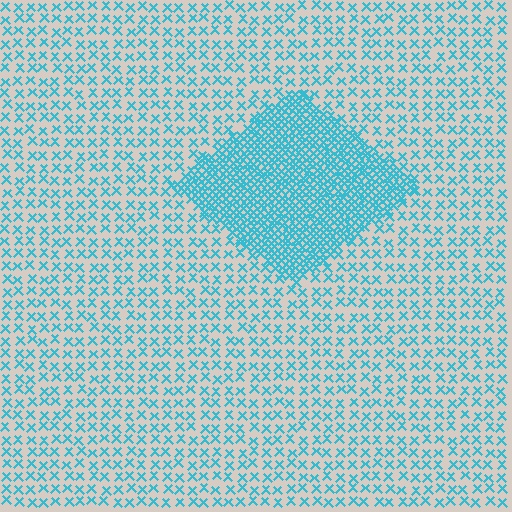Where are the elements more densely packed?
The elements are more densely packed inside the diamond boundary.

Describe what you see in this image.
The image contains small cyan elements arranged at two different densities. A diamond-shaped region is visible where the elements are more densely packed than the surrounding area.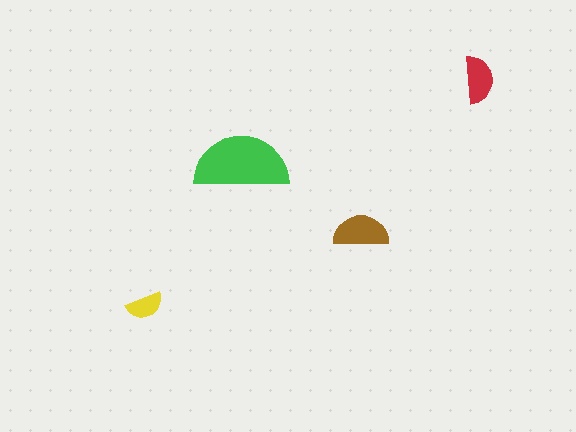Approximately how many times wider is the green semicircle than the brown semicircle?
About 1.5 times wider.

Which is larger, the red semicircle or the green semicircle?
The green one.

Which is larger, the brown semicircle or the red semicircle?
The brown one.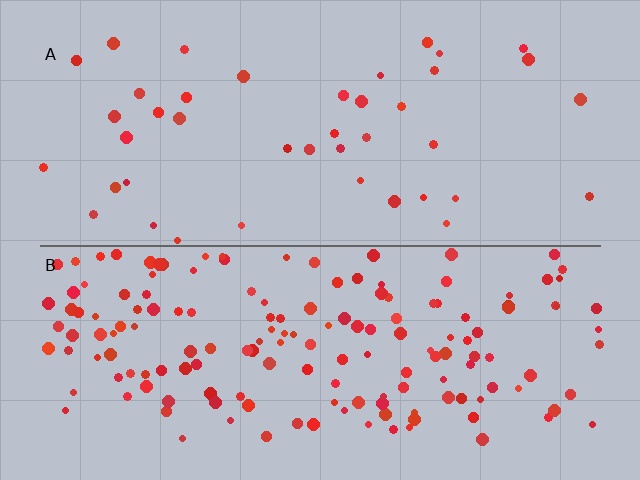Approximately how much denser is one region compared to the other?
Approximately 3.9× — region B over region A.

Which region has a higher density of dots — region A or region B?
B (the bottom).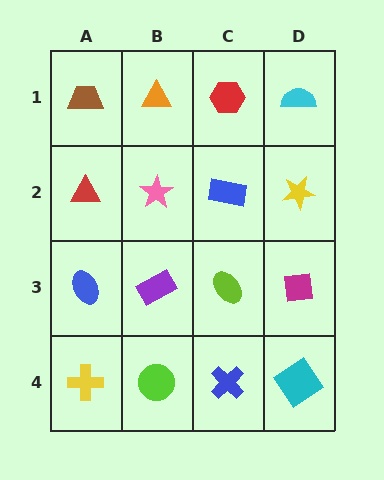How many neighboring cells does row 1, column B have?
3.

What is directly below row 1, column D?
A yellow star.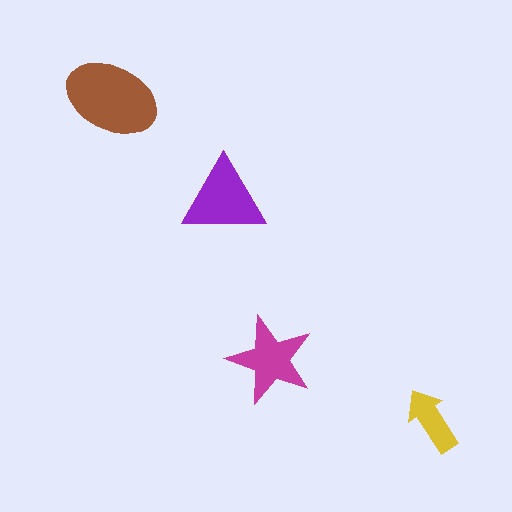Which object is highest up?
The brown ellipse is topmost.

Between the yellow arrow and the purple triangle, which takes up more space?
The purple triangle.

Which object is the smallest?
The yellow arrow.